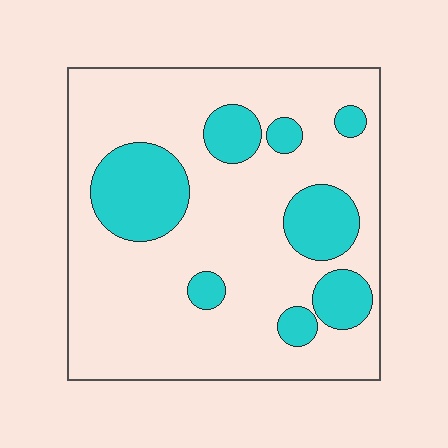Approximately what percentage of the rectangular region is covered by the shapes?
Approximately 25%.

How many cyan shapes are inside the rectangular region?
8.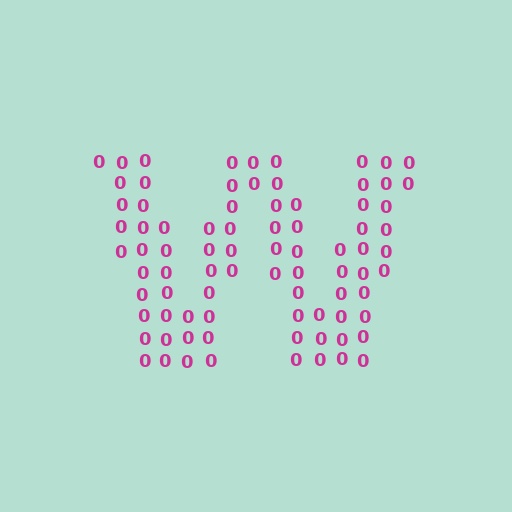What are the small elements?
The small elements are digit 0's.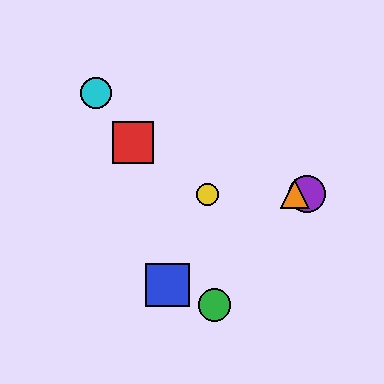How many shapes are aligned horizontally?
3 shapes (the yellow circle, the purple circle, the orange triangle) are aligned horizontally.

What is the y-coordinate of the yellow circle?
The yellow circle is at y≈194.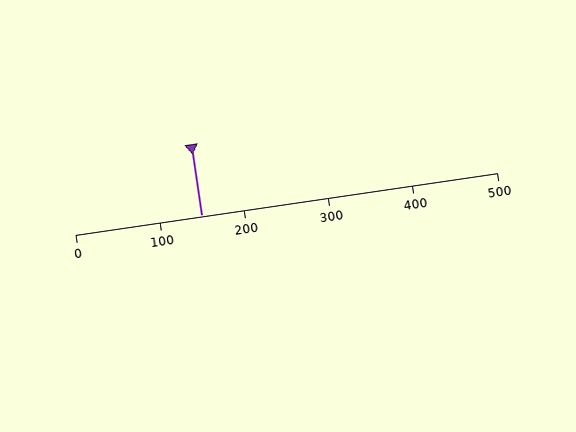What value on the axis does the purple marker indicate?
The marker indicates approximately 150.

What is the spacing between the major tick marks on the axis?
The major ticks are spaced 100 apart.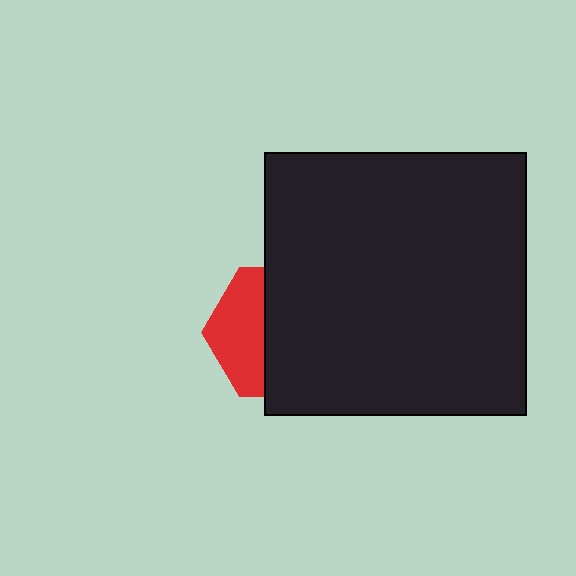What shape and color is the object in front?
The object in front is a black square.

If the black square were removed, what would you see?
You would see the complete red hexagon.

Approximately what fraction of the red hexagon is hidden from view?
Roughly 61% of the red hexagon is hidden behind the black square.